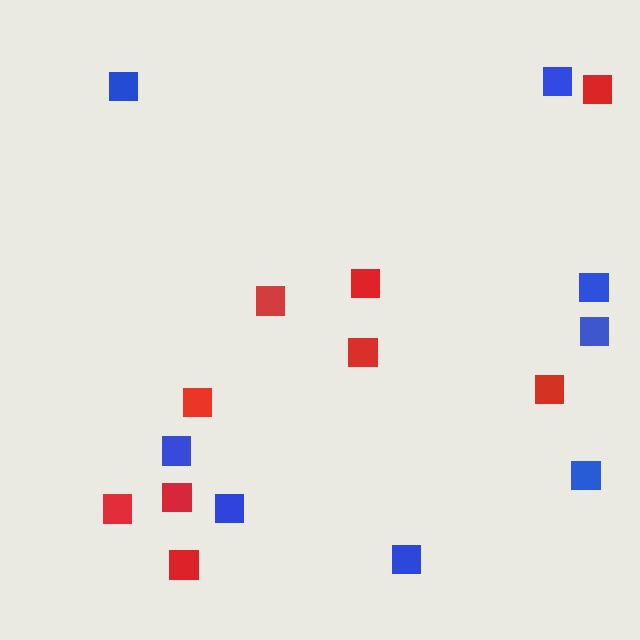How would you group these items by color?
There are 2 groups: one group of red squares (9) and one group of blue squares (8).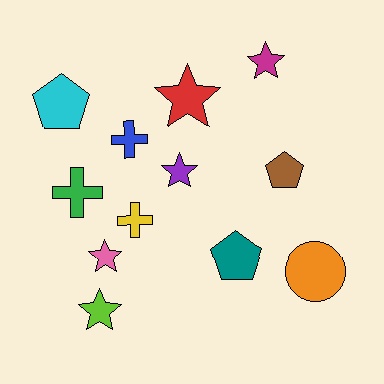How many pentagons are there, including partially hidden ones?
There are 3 pentagons.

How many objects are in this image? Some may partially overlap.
There are 12 objects.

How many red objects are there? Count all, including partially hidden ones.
There is 1 red object.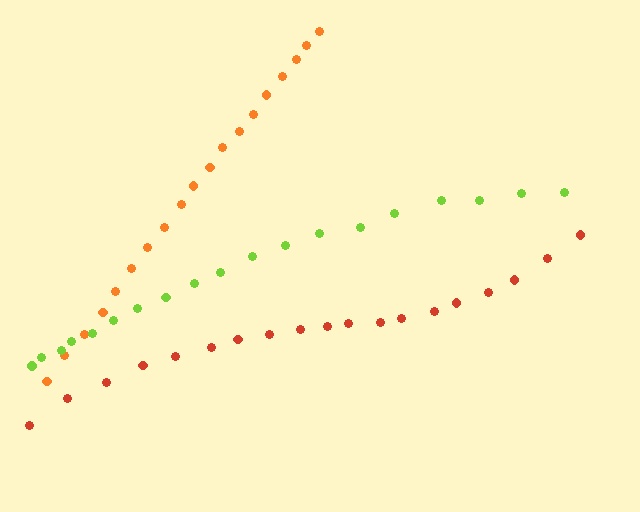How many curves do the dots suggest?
There are 3 distinct paths.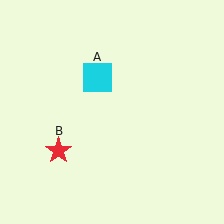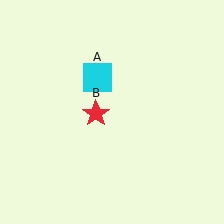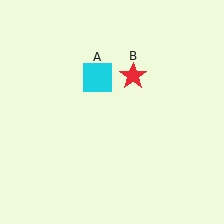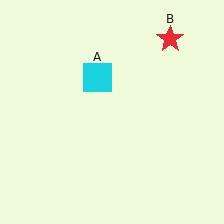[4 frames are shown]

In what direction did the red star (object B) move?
The red star (object B) moved up and to the right.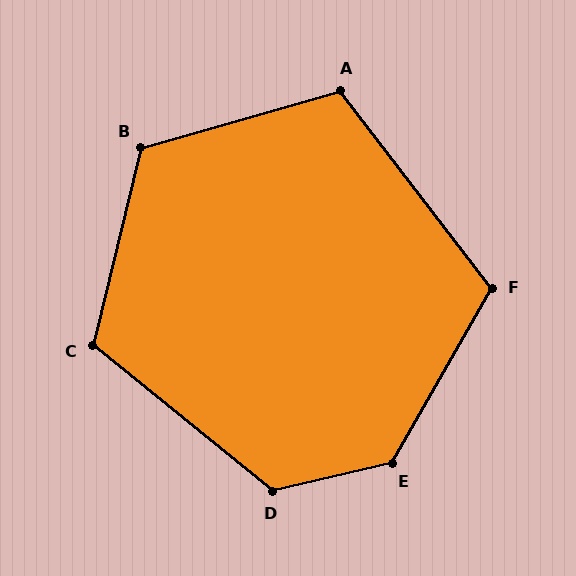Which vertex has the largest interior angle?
E, at approximately 133 degrees.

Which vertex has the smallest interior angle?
A, at approximately 112 degrees.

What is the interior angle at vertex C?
Approximately 115 degrees (obtuse).